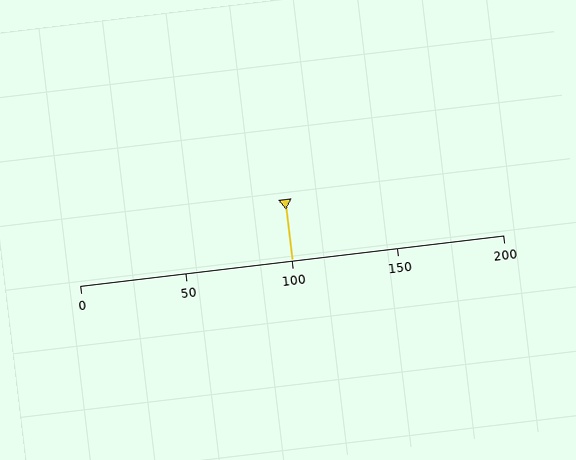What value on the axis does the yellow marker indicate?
The marker indicates approximately 100.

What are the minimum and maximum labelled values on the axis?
The axis runs from 0 to 200.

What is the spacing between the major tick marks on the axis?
The major ticks are spaced 50 apart.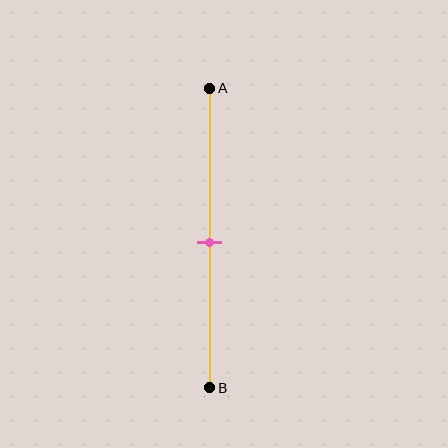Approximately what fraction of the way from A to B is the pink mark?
The pink mark is approximately 50% of the way from A to B.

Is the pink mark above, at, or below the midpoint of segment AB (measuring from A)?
The pink mark is approximately at the midpoint of segment AB.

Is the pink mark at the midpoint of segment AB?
Yes, the mark is approximately at the midpoint.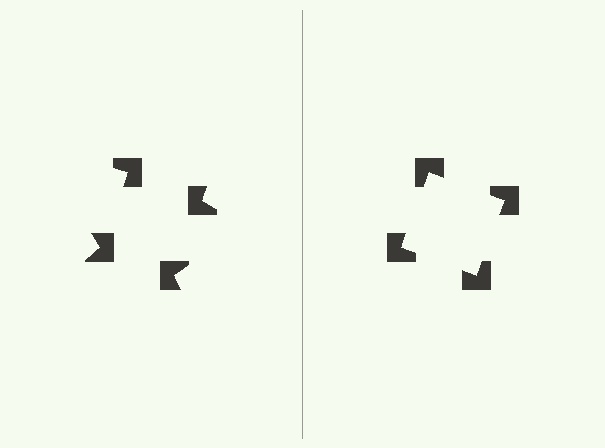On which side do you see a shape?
An illusory square appears on the right side. On the left side the wedge cuts are rotated, so no coherent shape forms.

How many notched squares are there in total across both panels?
8 — 4 on each side.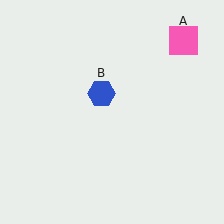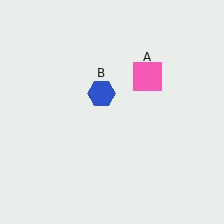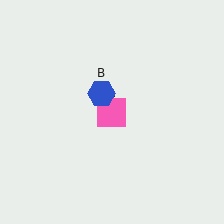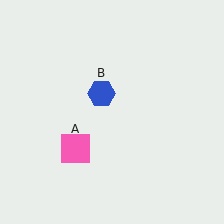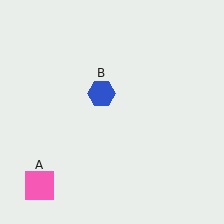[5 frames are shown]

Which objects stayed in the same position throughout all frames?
Blue hexagon (object B) remained stationary.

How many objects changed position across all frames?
1 object changed position: pink square (object A).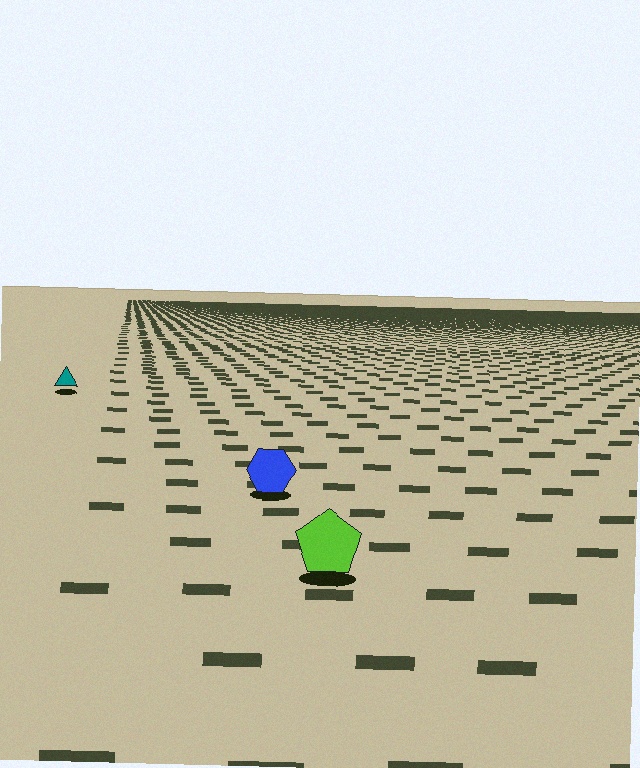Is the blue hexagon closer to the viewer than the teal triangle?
Yes. The blue hexagon is closer — you can tell from the texture gradient: the ground texture is coarser near it.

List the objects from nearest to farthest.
From nearest to farthest: the lime pentagon, the blue hexagon, the teal triangle.